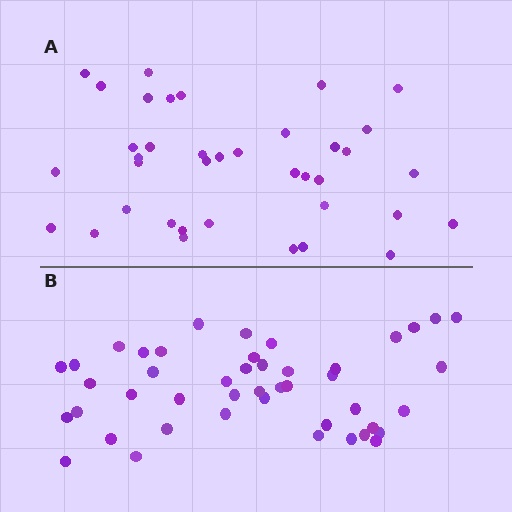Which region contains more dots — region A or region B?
Region B (the bottom region) has more dots.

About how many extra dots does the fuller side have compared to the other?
Region B has roughly 8 or so more dots than region A.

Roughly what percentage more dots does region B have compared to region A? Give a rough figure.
About 20% more.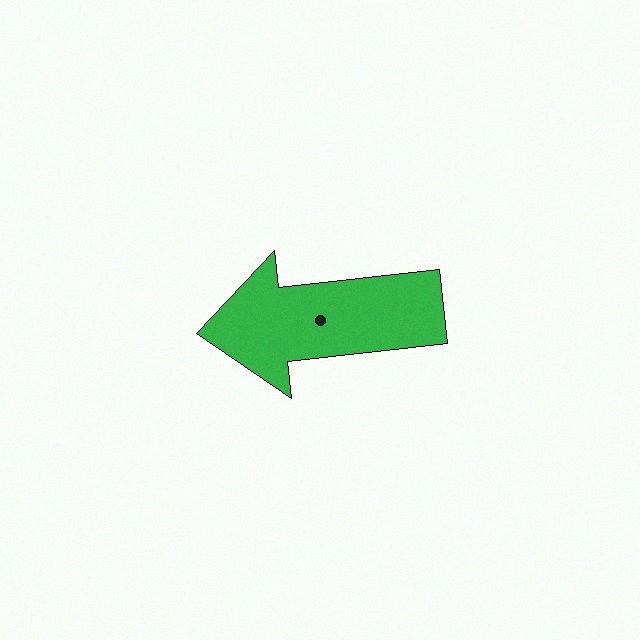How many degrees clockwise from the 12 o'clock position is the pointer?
Approximately 264 degrees.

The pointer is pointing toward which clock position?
Roughly 9 o'clock.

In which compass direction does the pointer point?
West.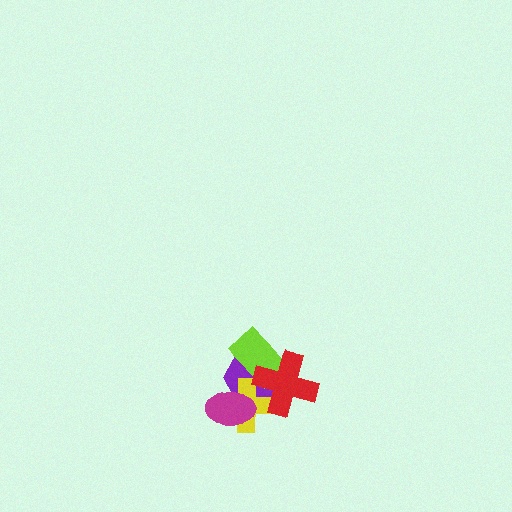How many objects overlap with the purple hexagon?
4 objects overlap with the purple hexagon.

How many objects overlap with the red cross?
3 objects overlap with the red cross.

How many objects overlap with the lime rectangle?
2 objects overlap with the lime rectangle.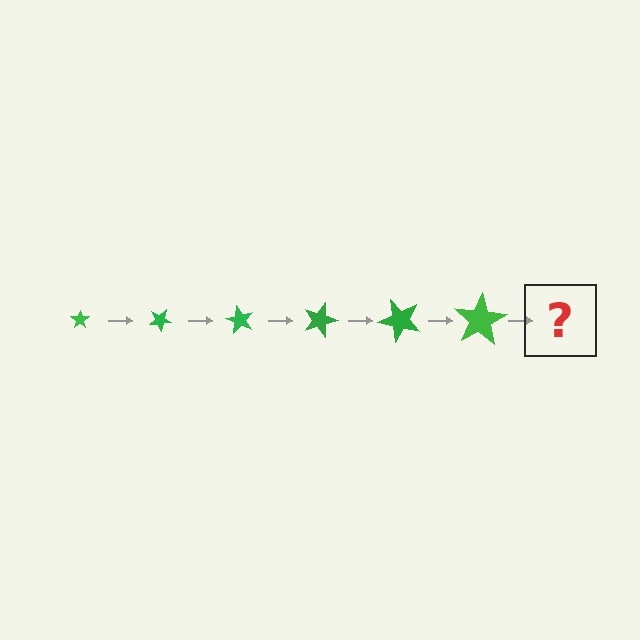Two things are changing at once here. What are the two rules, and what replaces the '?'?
The two rules are that the star grows larger each step and it rotates 30 degrees each step. The '?' should be a star, larger than the previous one and rotated 180 degrees from the start.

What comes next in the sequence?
The next element should be a star, larger than the previous one and rotated 180 degrees from the start.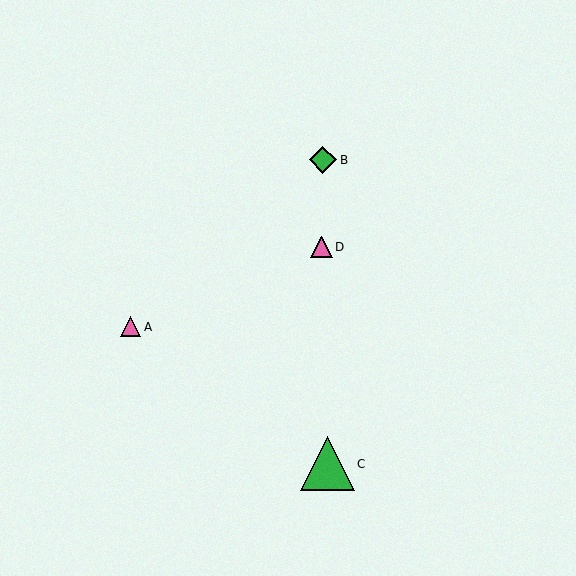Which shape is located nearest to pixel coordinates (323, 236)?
The pink triangle (labeled D) at (322, 247) is nearest to that location.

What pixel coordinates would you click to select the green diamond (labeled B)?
Click at (323, 160) to select the green diamond B.